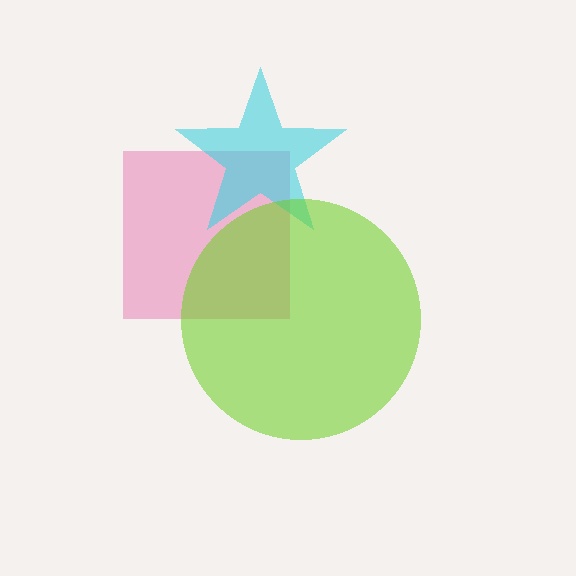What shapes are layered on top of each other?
The layered shapes are: a pink square, a cyan star, a lime circle.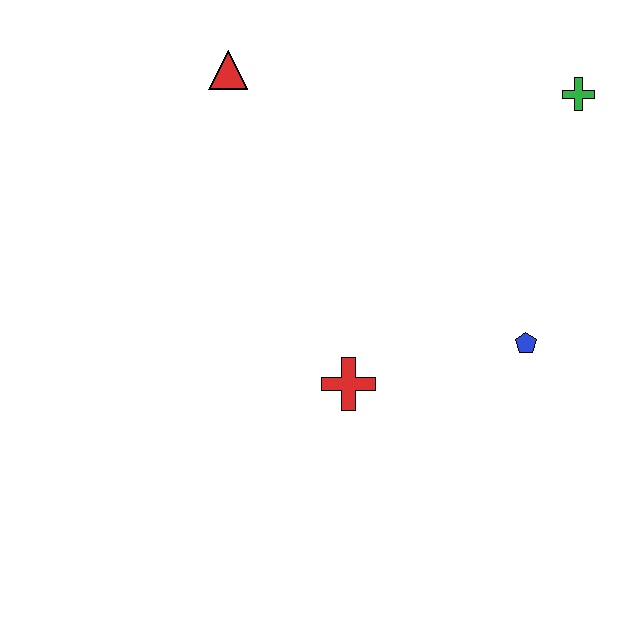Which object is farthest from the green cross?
The red cross is farthest from the green cross.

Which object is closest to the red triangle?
The red cross is closest to the red triangle.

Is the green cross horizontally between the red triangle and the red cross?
No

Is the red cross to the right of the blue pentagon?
No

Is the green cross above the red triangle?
No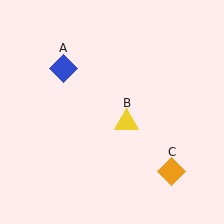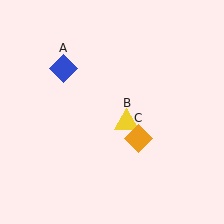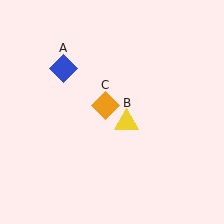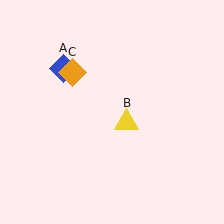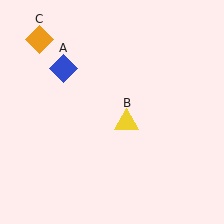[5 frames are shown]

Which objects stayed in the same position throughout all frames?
Blue diamond (object A) and yellow triangle (object B) remained stationary.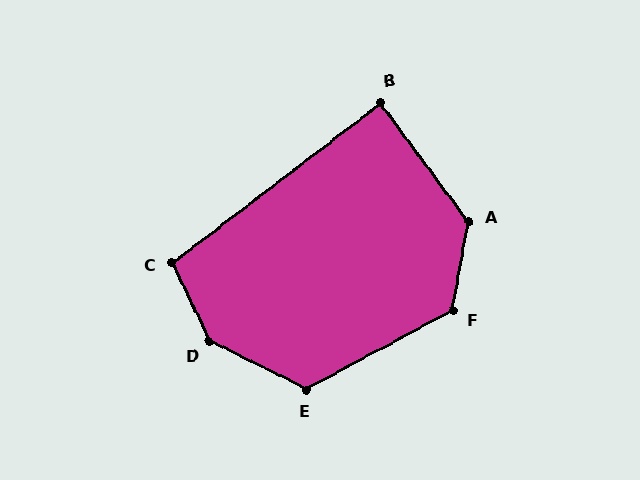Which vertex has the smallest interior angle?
B, at approximately 89 degrees.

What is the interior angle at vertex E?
Approximately 125 degrees (obtuse).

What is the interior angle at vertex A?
Approximately 133 degrees (obtuse).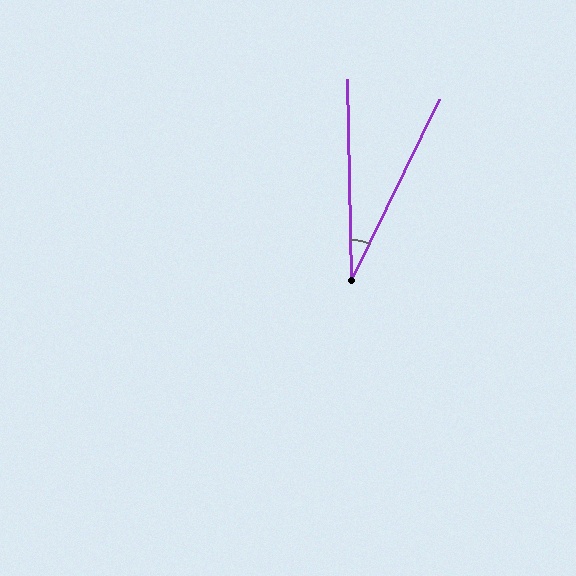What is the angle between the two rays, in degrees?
Approximately 27 degrees.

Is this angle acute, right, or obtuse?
It is acute.